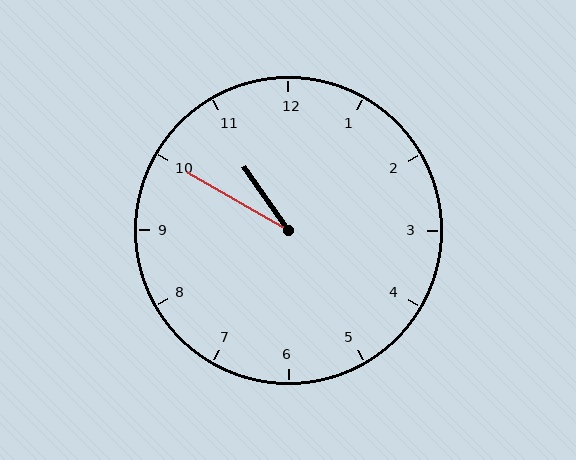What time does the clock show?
10:50.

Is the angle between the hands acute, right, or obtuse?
It is acute.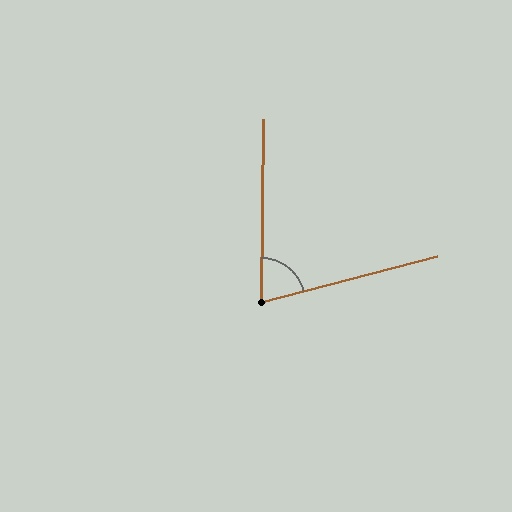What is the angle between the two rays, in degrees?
Approximately 75 degrees.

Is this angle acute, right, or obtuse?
It is acute.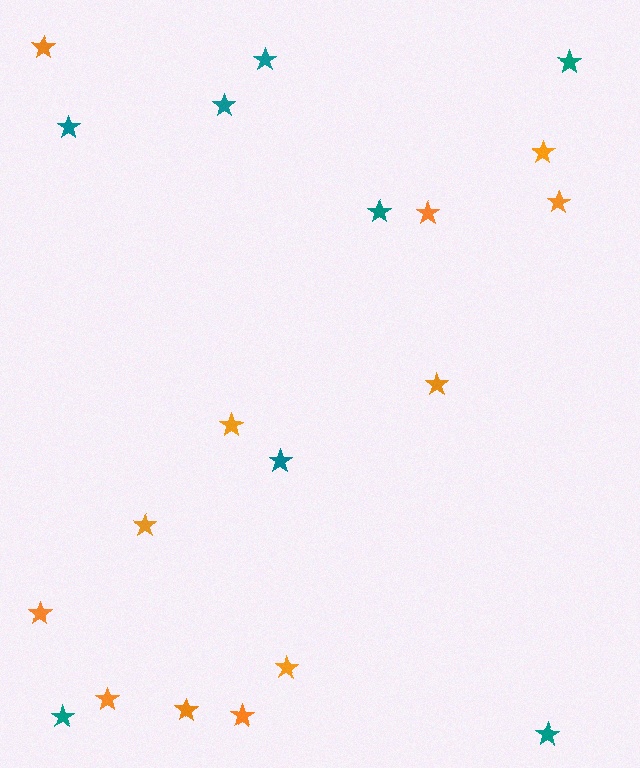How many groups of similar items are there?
There are 2 groups: one group of teal stars (8) and one group of orange stars (12).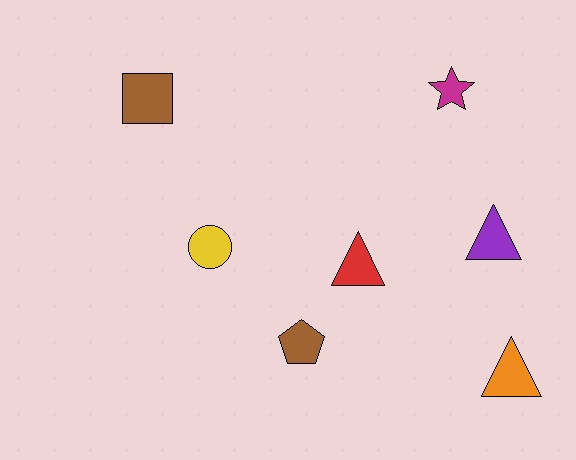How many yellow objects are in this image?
There is 1 yellow object.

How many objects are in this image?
There are 7 objects.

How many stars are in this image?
There is 1 star.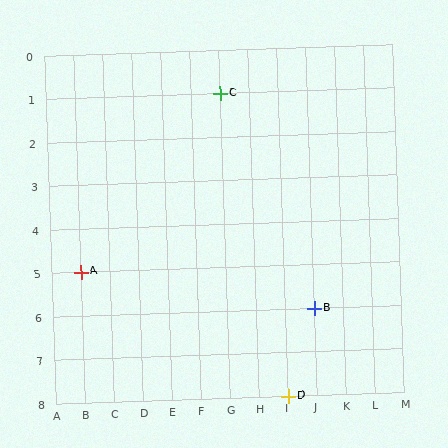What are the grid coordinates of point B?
Point B is at grid coordinates (J, 6).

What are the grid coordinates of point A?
Point A is at grid coordinates (B, 5).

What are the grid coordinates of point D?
Point D is at grid coordinates (I, 8).